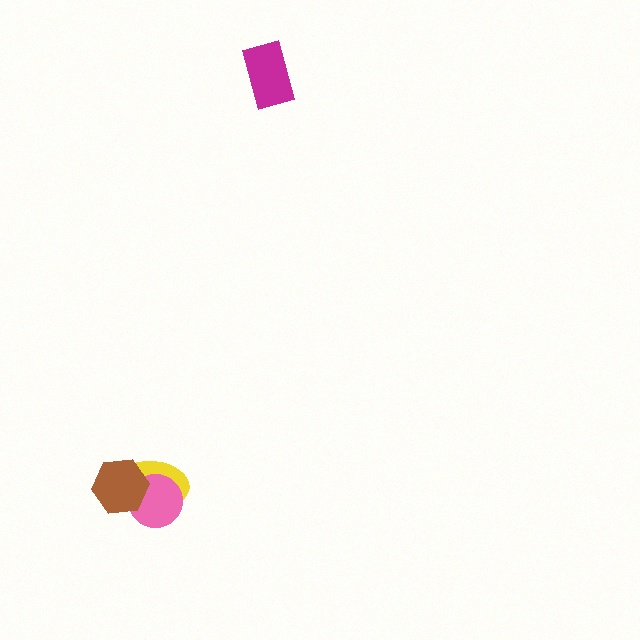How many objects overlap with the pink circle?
2 objects overlap with the pink circle.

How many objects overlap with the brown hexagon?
2 objects overlap with the brown hexagon.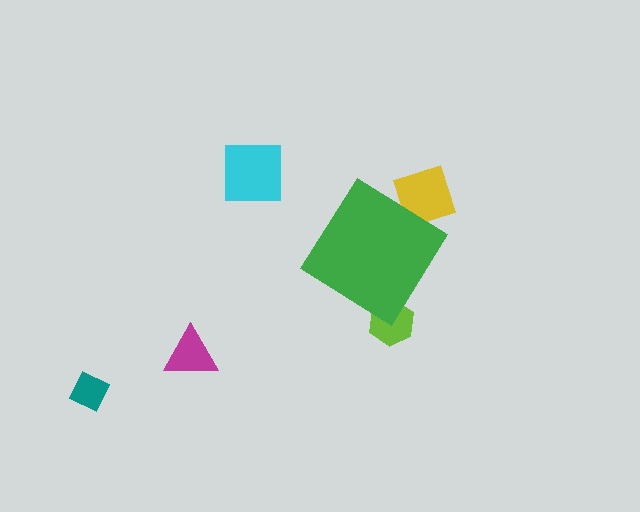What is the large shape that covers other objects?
A green diamond.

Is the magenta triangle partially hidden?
No, the magenta triangle is fully visible.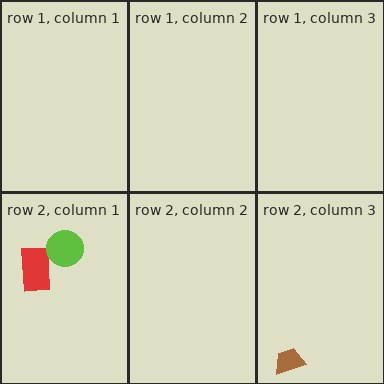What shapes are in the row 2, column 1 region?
The red rectangle, the lime circle.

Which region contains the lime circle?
The row 2, column 1 region.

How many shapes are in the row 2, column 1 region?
2.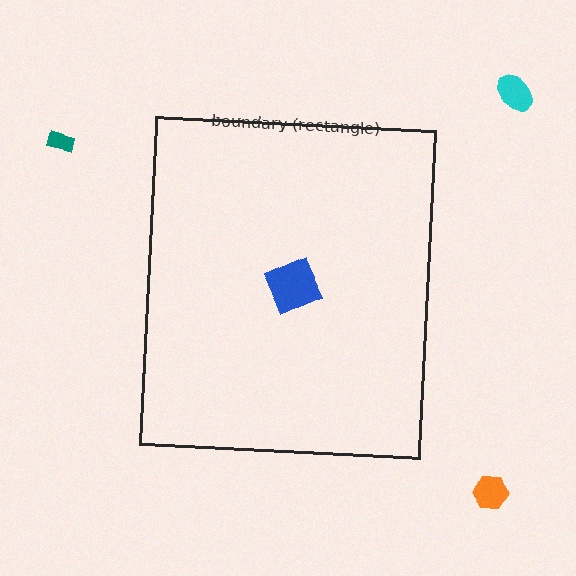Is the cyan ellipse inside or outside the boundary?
Outside.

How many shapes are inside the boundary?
1 inside, 3 outside.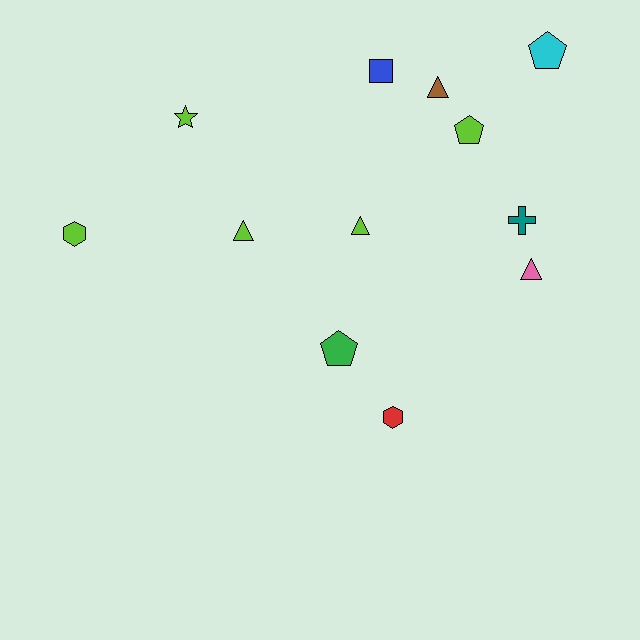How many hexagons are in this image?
There are 2 hexagons.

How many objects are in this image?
There are 12 objects.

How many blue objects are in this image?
There is 1 blue object.